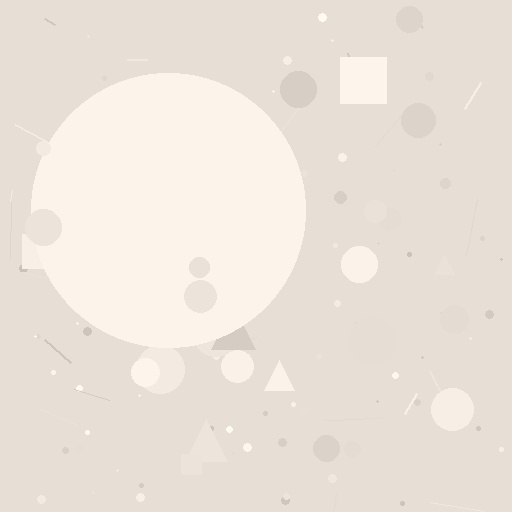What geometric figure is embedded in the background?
A circle is embedded in the background.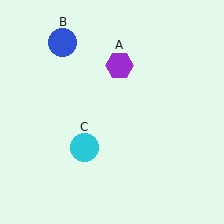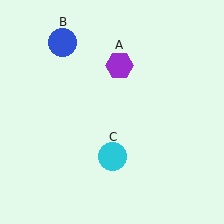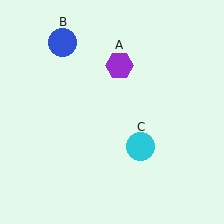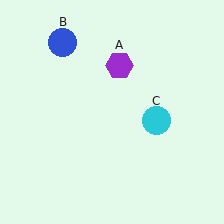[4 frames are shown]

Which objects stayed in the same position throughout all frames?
Purple hexagon (object A) and blue circle (object B) remained stationary.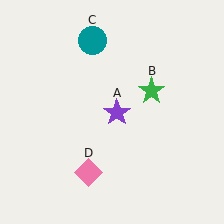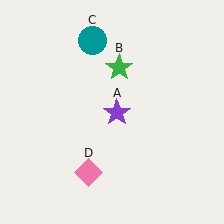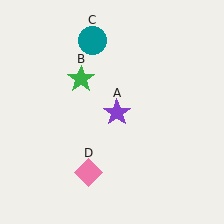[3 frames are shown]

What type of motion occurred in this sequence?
The green star (object B) rotated counterclockwise around the center of the scene.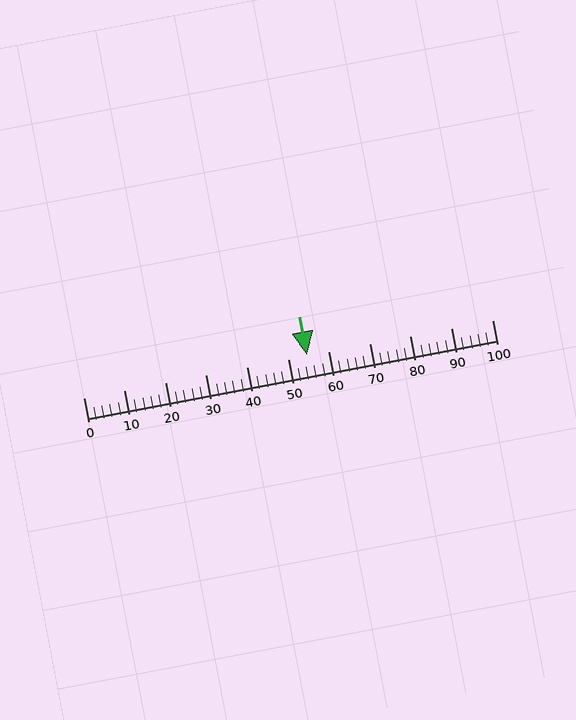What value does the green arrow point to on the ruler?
The green arrow points to approximately 55.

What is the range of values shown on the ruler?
The ruler shows values from 0 to 100.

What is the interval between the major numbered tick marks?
The major tick marks are spaced 10 units apart.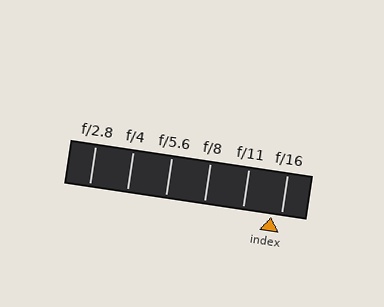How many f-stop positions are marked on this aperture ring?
There are 6 f-stop positions marked.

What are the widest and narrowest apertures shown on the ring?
The widest aperture shown is f/2.8 and the narrowest is f/16.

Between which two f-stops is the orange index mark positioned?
The index mark is between f/11 and f/16.